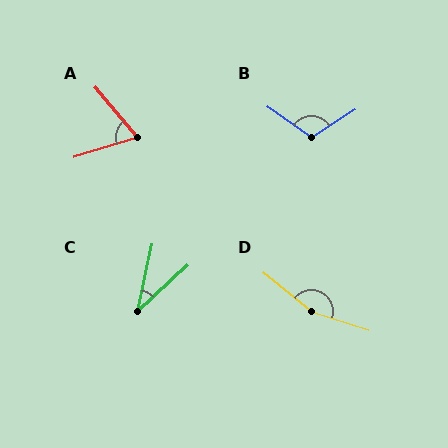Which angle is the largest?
D, at approximately 159 degrees.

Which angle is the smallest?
C, at approximately 35 degrees.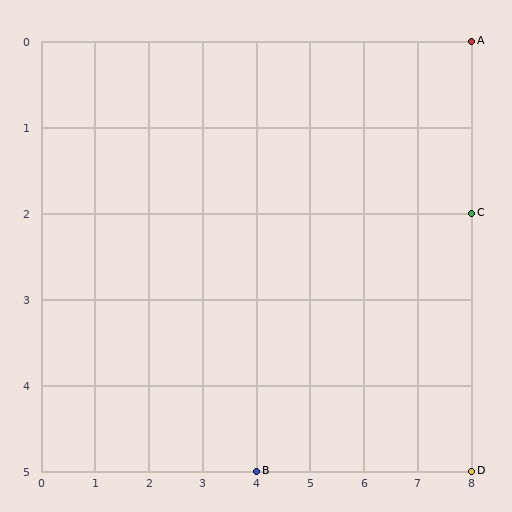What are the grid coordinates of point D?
Point D is at grid coordinates (8, 5).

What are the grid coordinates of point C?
Point C is at grid coordinates (8, 2).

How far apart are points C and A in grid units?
Points C and A are 2 rows apart.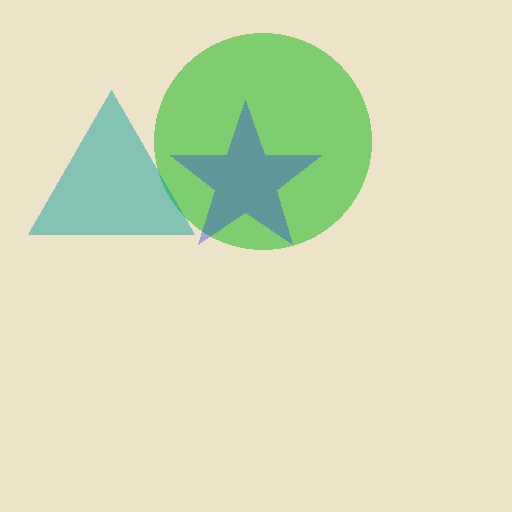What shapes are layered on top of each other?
The layered shapes are: a green circle, a blue star, a teal triangle.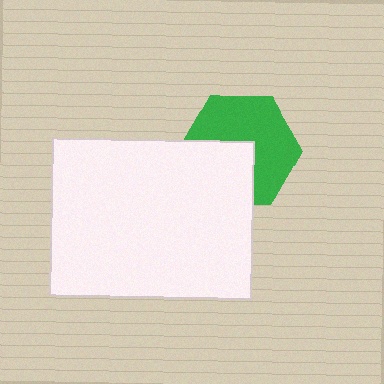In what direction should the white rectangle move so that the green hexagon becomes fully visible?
The white rectangle should move toward the lower-left. That is the shortest direction to clear the overlap and leave the green hexagon fully visible.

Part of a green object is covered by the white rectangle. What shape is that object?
It is a hexagon.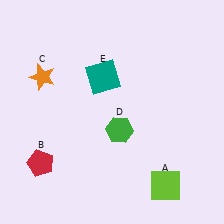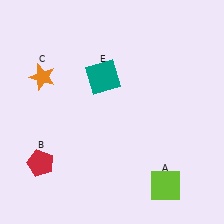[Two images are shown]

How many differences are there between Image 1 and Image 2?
There is 1 difference between the two images.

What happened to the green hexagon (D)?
The green hexagon (D) was removed in Image 2. It was in the bottom-right area of Image 1.